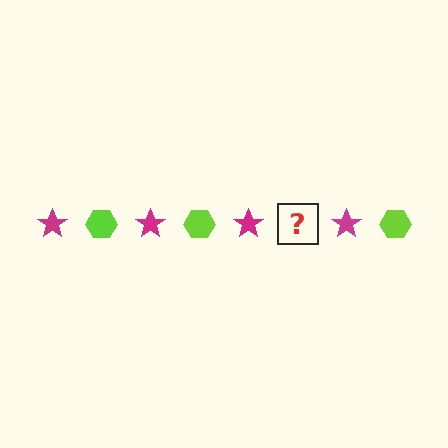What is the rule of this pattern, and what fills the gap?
The rule is that the pattern alternates between magenta star and lime hexagon. The gap should be filled with a lime hexagon.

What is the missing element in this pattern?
The missing element is a lime hexagon.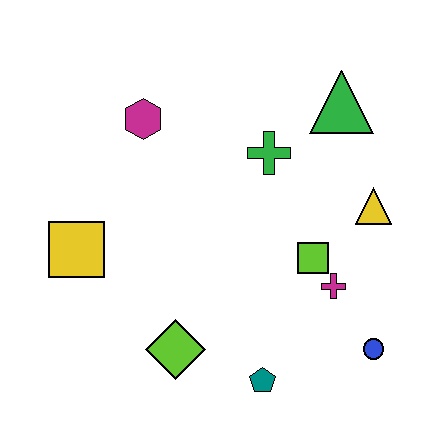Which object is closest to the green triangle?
The green cross is closest to the green triangle.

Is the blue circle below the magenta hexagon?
Yes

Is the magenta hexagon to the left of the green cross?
Yes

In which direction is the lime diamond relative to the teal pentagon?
The lime diamond is to the left of the teal pentagon.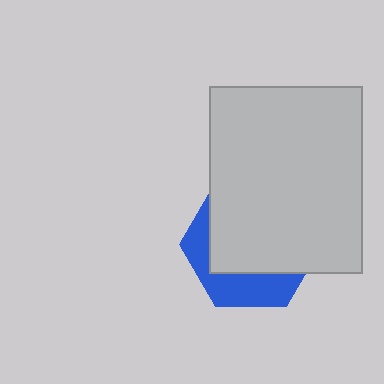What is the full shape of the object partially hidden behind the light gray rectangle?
The partially hidden object is a blue hexagon.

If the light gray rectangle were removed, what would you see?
You would see the complete blue hexagon.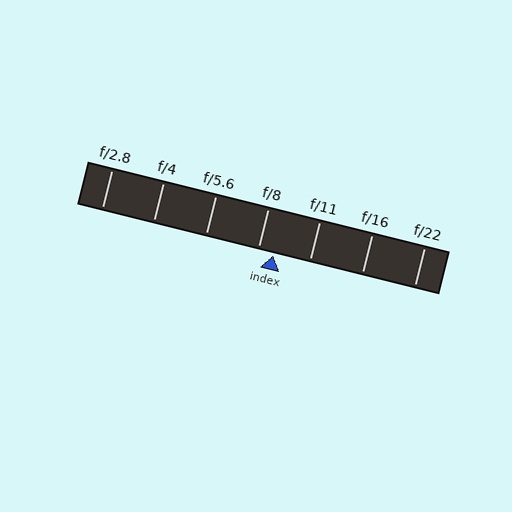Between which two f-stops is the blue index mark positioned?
The index mark is between f/8 and f/11.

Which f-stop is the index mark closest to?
The index mark is closest to f/8.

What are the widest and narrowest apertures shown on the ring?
The widest aperture shown is f/2.8 and the narrowest is f/22.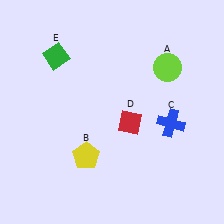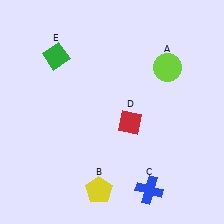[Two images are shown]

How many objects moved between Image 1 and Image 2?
2 objects moved between the two images.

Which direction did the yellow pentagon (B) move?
The yellow pentagon (B) moved down.